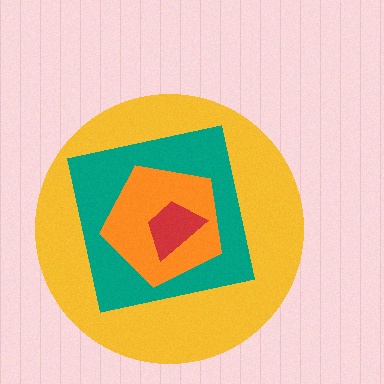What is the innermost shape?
The red trapezoid.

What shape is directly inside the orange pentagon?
The red trapezoid.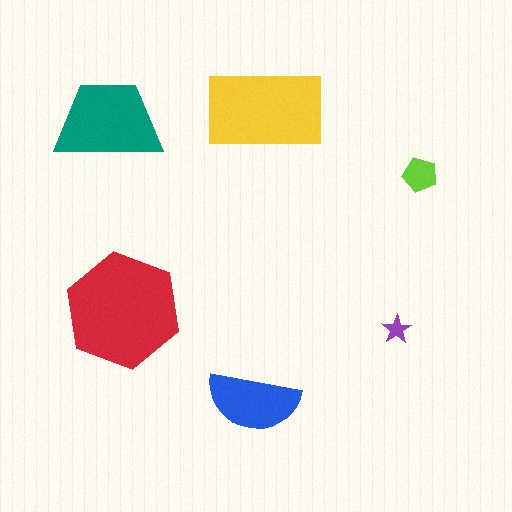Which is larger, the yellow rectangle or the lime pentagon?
The yellow rectangle.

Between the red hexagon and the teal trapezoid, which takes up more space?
The red hexagon.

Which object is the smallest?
The purple star.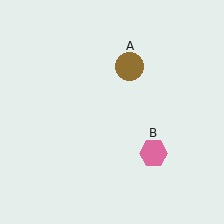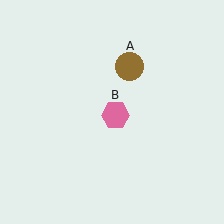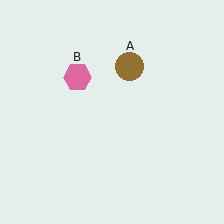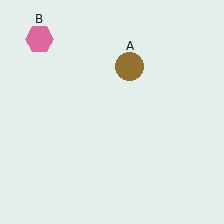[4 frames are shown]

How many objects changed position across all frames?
1 object changed position: pink hexagon (object B).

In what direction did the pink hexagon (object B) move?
The pink hexagon (object B) moved up and to the left.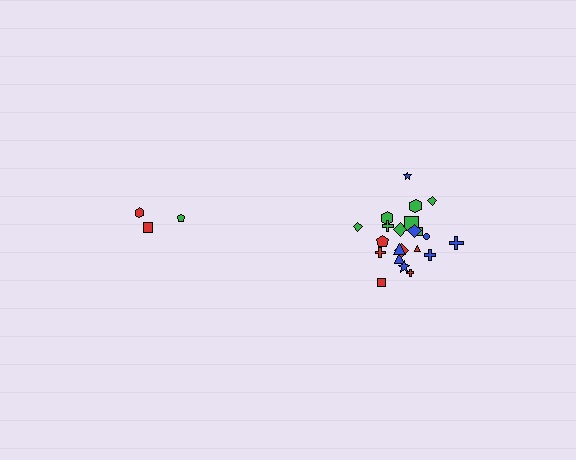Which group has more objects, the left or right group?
The right group.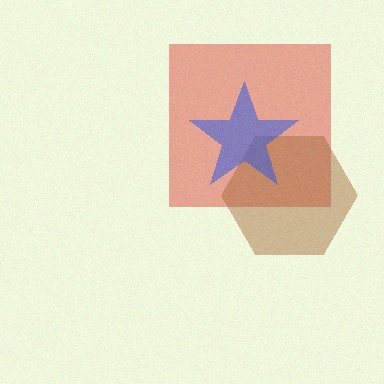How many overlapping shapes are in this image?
There are 3 overlapping shapes in the image.